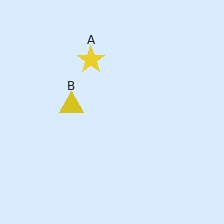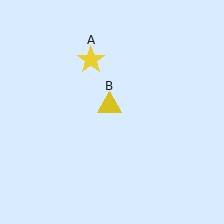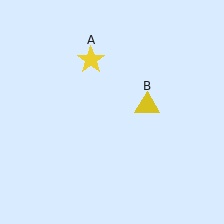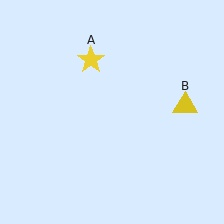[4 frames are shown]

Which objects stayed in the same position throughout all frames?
Yellow star (object A) remained stationary.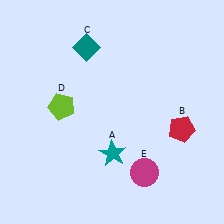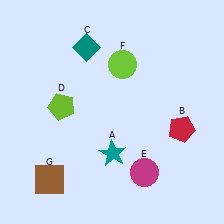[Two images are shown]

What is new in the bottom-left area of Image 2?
A brown square (G) was added in the bottom-left area of Image 2.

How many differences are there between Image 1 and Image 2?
There are 2 differences between the two images.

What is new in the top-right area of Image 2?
A lime circle (F) was added in the top-right area of Image 2.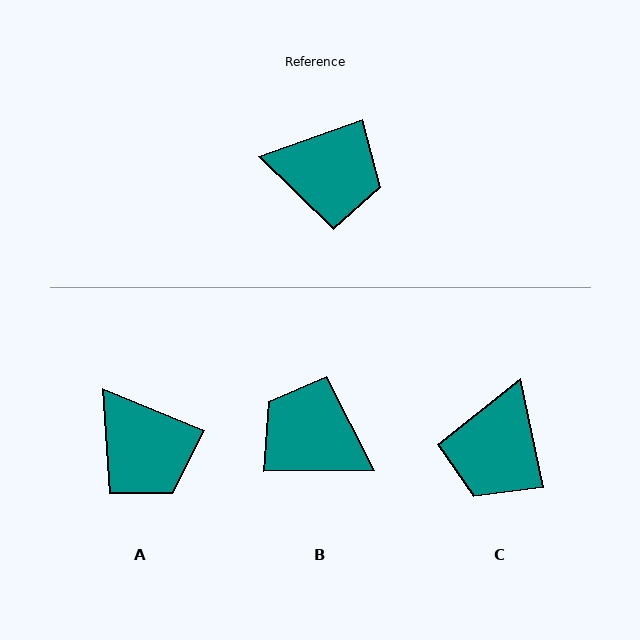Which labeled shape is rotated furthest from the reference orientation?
B, about 161 degrees away.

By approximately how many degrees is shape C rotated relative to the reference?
Approximately 97 degrees clockwise.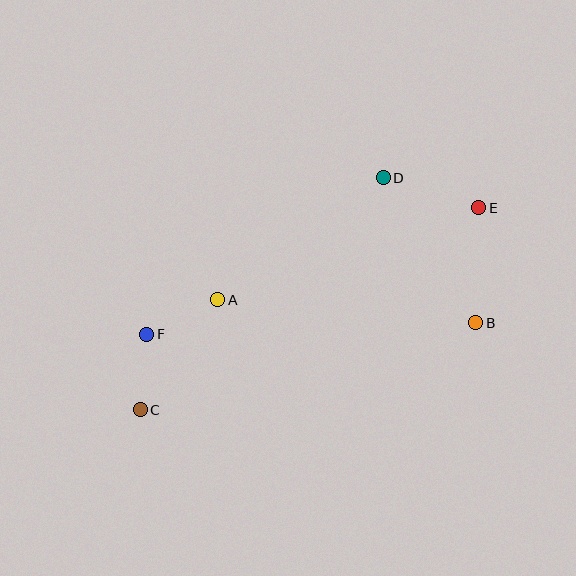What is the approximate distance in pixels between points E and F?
The distance between E and F is approximately 355 pixels.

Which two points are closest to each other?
Points C and F are closest to each other.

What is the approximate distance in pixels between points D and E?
The distance between D and E is approximately 100 pixels.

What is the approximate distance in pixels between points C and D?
The distance between C and D is approximately 336 pixels.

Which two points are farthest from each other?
Points C and E are farthest from each other.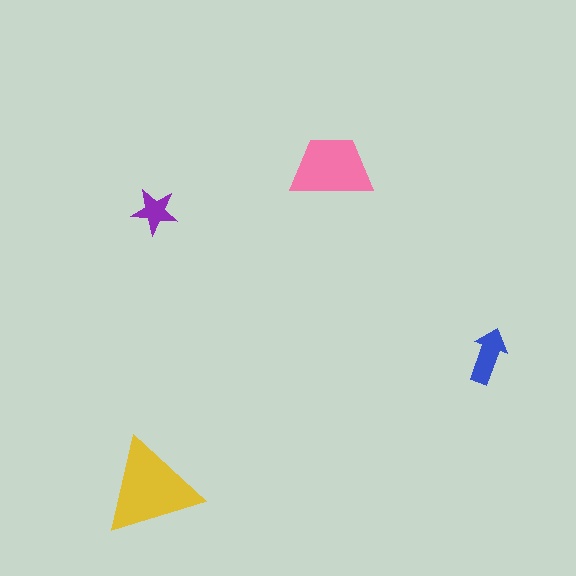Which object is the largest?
The yellow triangle.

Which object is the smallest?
The purple star.